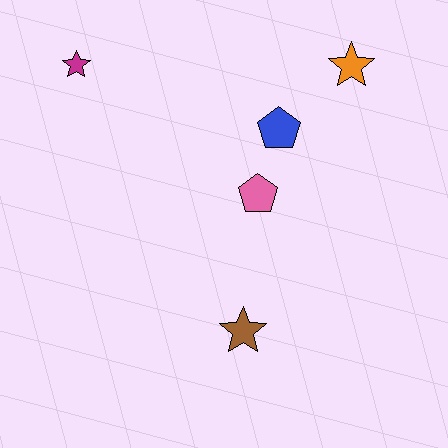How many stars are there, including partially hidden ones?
There are 3 stars.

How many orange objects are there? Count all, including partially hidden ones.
There is 1 orange object.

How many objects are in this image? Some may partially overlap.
There are 5 objects.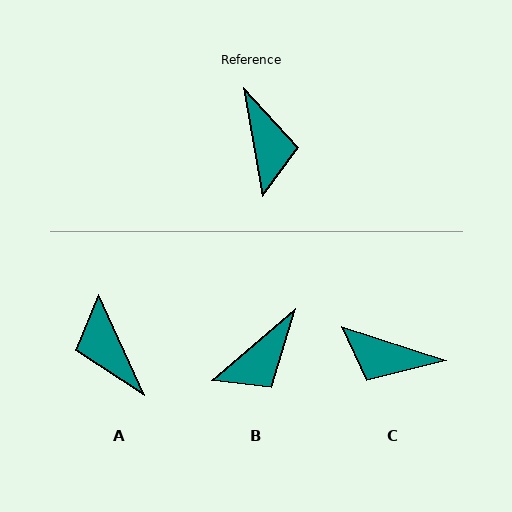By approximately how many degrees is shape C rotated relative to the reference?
Approximately 118 degrees clockwise.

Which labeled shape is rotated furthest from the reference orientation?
A, about 166 degrees away.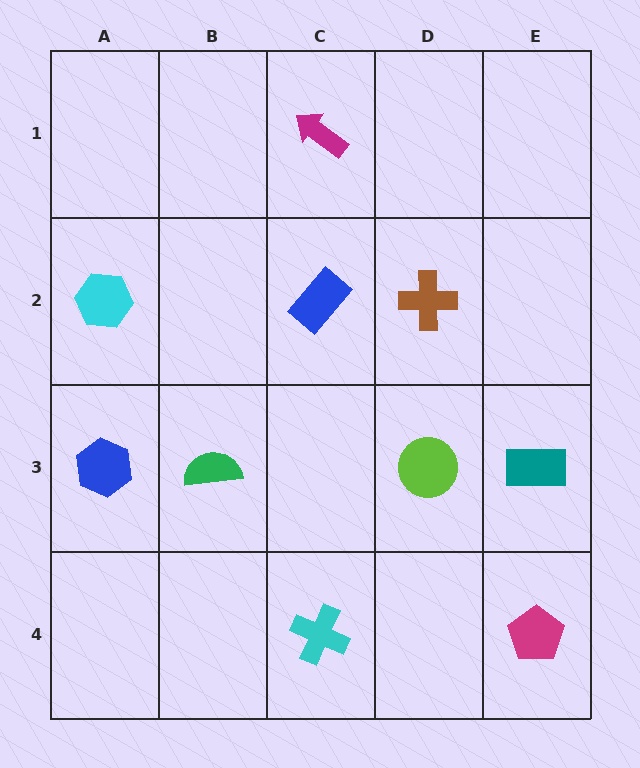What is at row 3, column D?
A lime circle.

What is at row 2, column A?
A cyan hexagon.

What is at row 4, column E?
A magenta pentagon.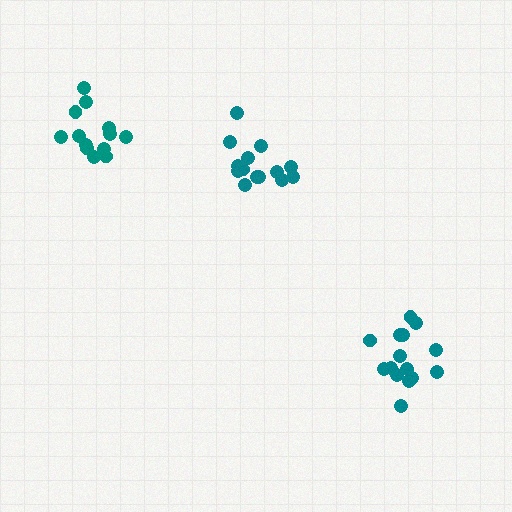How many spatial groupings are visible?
There are 3 spatial groupings.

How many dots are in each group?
Group 1: 14 dots, Group 2: 14 dots, Group 3: 15 dots (43 total).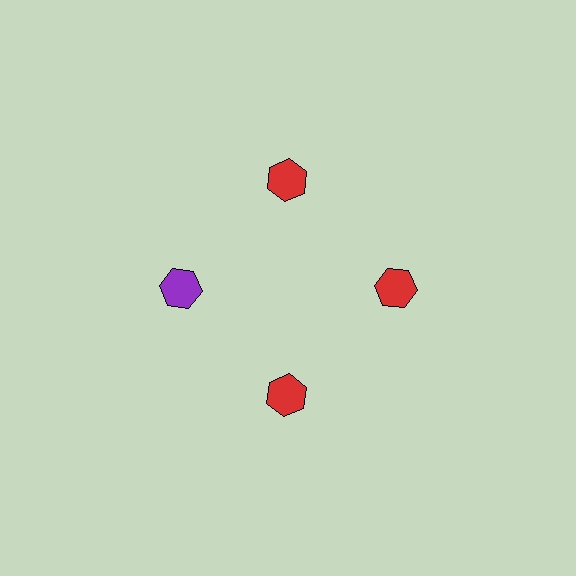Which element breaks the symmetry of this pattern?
The purple hexagon at roughly the 9 o'clock position breaks the symmetry. All other shapes are red hexagons.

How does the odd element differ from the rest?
It has a different color: purple instead of red.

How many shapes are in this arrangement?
There are 4 shapes arranged in a ring pattern.